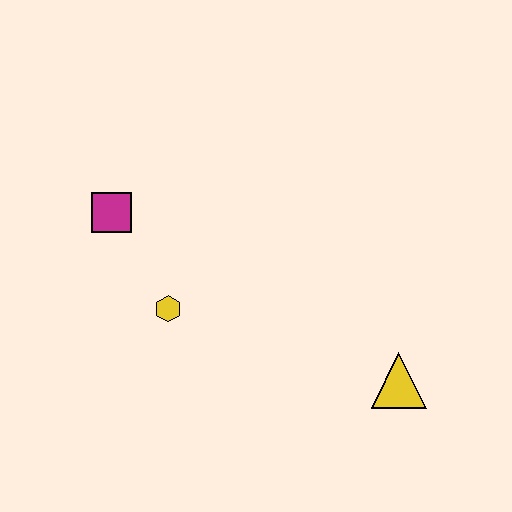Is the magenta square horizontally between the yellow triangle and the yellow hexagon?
No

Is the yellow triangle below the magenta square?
Yes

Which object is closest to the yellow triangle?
The yellow hexagon is closest to the yellow triangle.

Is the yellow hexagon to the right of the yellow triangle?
No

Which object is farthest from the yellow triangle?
The magenta square is farthest from the yellow triangle.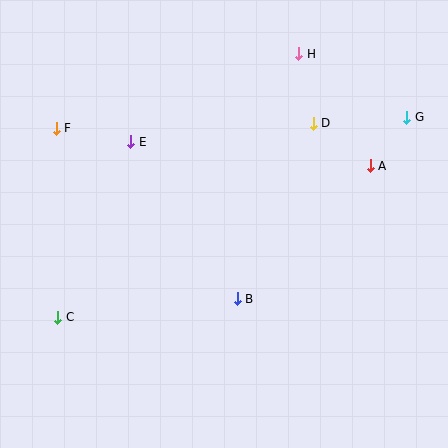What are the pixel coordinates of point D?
Point D is at (313, 123).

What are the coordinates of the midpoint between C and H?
The midpoint between C and H is at (178, 186).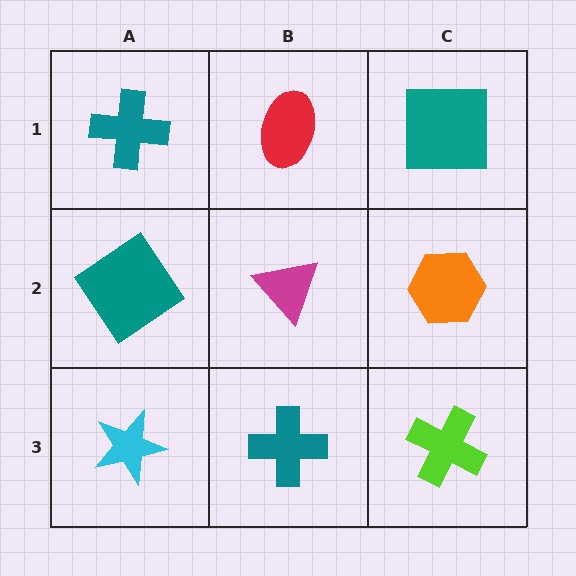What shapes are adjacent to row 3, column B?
A magenta triangle (row 2, column B), a cyan star (row 3, column A), a lime cross (row 3, column C).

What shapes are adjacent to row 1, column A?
A teal diamond (row 2, column A), a red ellipse (row 1, column B).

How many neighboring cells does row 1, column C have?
2.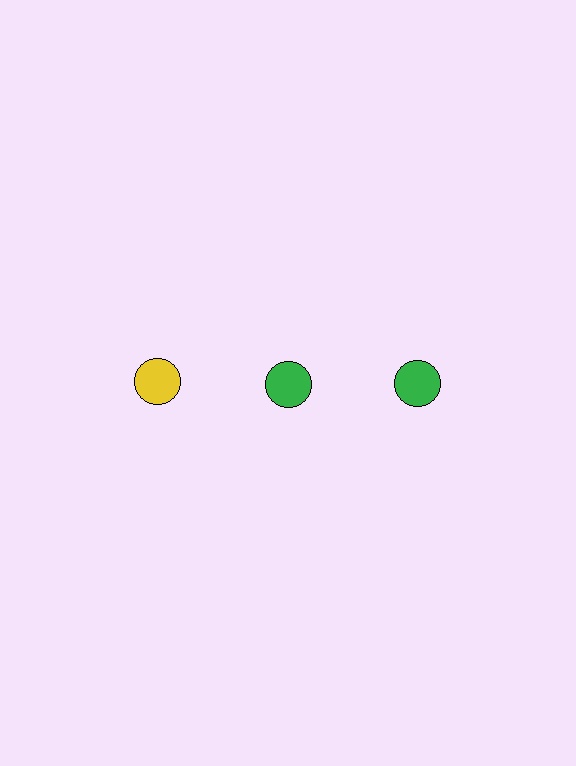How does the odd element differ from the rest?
It has a different color: yellow instead of green.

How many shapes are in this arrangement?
There are 3 shapes arranged in a grid pattern.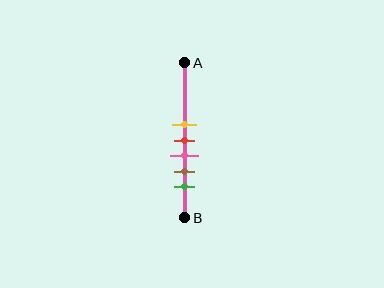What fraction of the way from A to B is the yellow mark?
The yellow mark is approximately 40% (0.4) of the way from A to B.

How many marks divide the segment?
There are 5 marks dividing the segment.